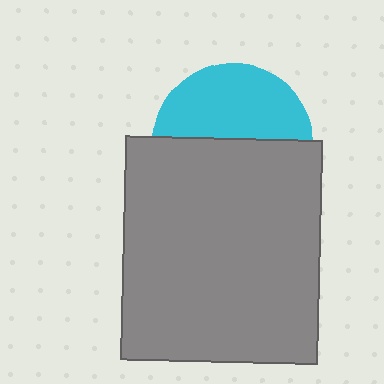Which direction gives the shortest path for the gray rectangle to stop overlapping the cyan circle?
Moving down gives the shortest separation.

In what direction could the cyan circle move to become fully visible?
The cyan circle could move up. That would shift it out from behind the gray rectangle entirely.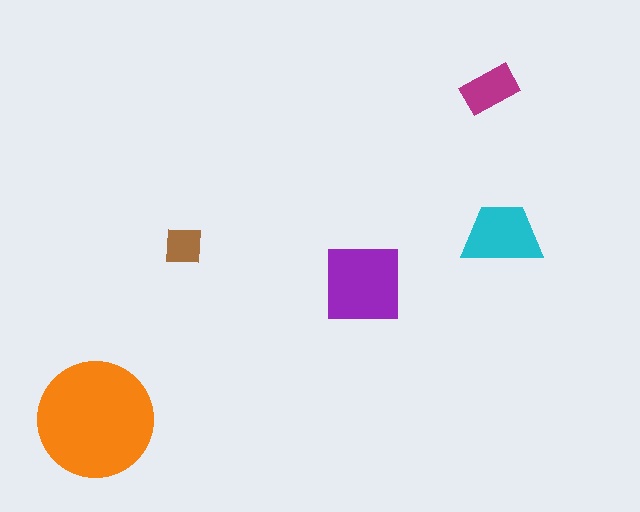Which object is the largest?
The orange circle.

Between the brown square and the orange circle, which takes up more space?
The orange circle.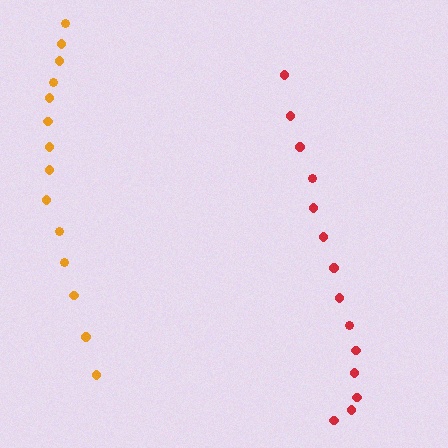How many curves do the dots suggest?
There are 2 distinct paths.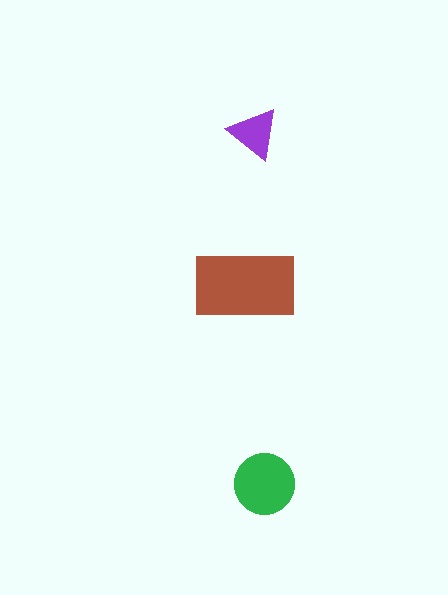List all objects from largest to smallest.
The brown rectangle, the green circle, the purple triangle.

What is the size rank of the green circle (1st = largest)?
2nd.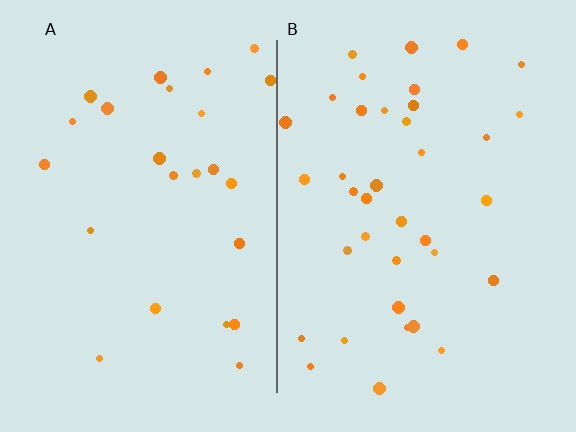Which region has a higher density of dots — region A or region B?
B (the right).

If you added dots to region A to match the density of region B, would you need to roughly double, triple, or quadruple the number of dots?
Approximately double.